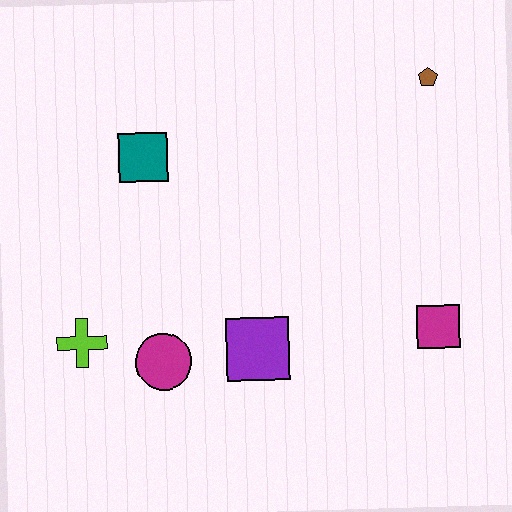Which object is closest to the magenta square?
The purple square is closest to the magenta square.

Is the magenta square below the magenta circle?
No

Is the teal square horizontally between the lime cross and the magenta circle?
Yes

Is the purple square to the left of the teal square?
No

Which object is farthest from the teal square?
The magenta square is farthest from the teal square.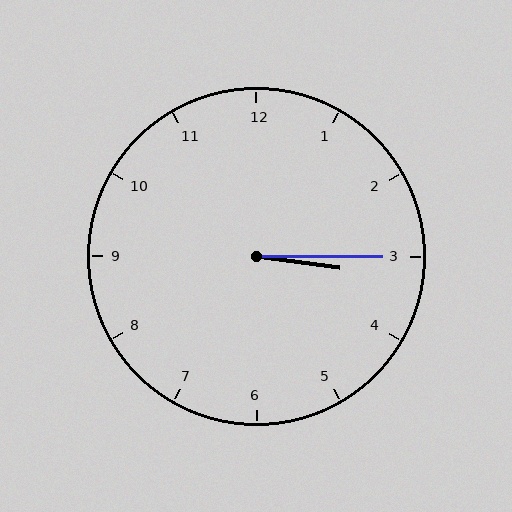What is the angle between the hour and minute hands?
Approximately 8 degrees.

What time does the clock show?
3:15.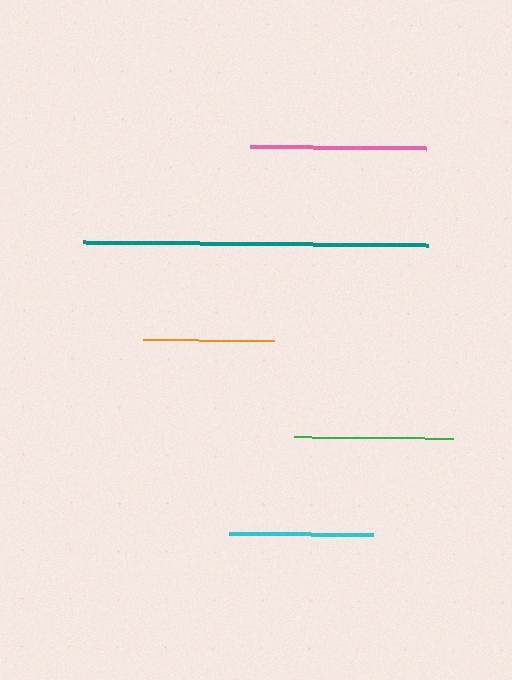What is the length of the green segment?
The green segment is approximately 159 pixels long.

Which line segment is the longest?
The teal line is the longest at approximately 346 pixels.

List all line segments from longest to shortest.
From longest to shortest: teal, pink, green, cyan, orange.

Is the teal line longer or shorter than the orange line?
The teal line is longer than the orange line.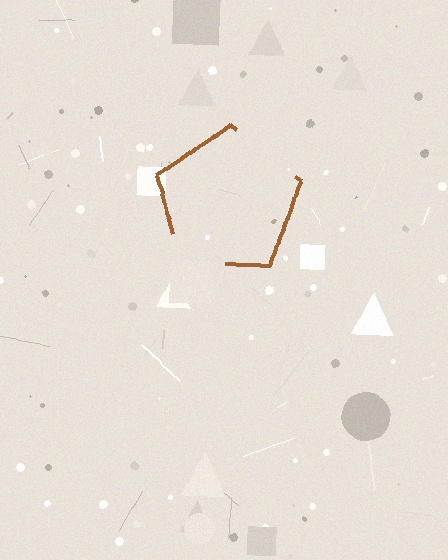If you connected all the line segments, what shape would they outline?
They would outline a pentagon.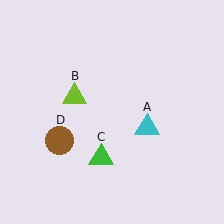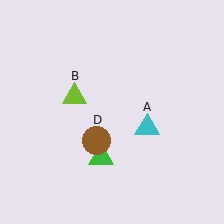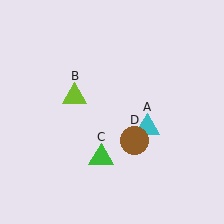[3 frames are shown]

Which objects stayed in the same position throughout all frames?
Cyan triangle (object A) and lime triangle (object B) and green triangle (object C) remained stationary.